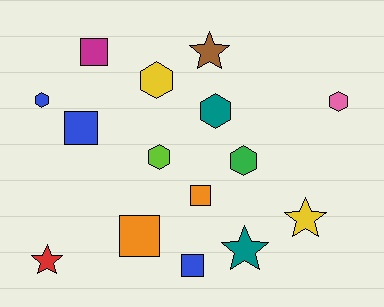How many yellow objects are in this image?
There are 2 yellow objects.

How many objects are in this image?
There are 15 objects.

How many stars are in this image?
There are 4 stars.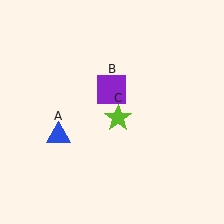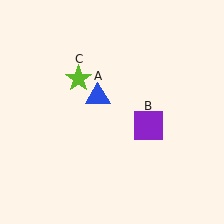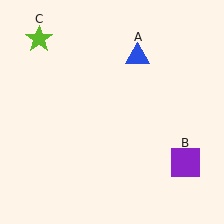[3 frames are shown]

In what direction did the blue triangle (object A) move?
The blue triangle (object A) moved up and to the right.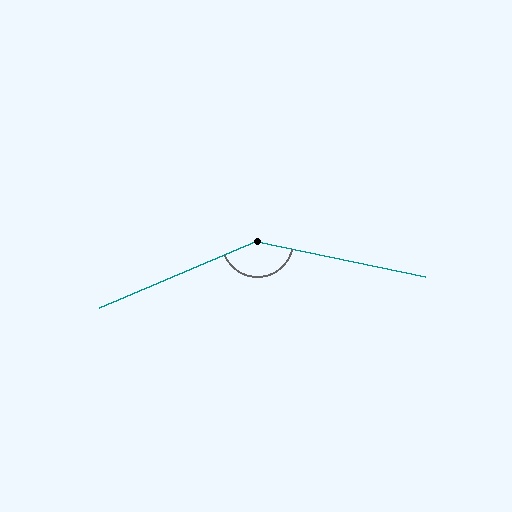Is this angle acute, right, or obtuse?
It is obtuse.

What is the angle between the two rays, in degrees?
Approximately 145 degrees.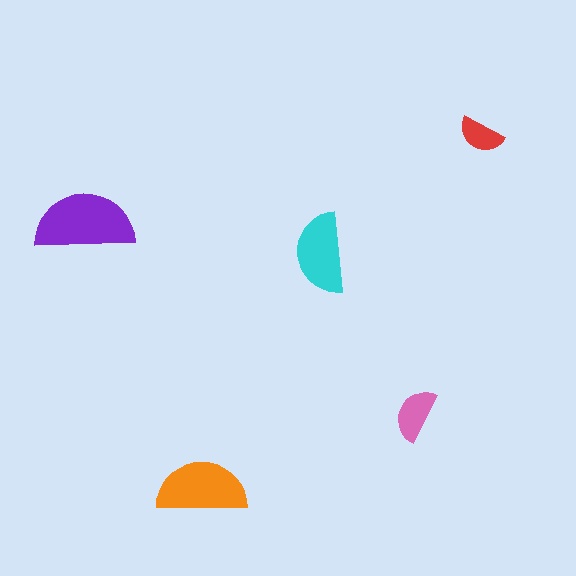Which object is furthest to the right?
The red semicircle is rightmost.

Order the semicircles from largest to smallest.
the purple one, the orange one, the cyan one, the pink one, the red one.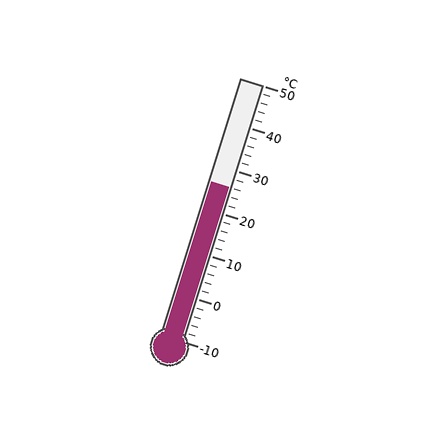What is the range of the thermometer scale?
The thermometer scale ranges from -10°C to 50°C.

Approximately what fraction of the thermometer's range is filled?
The thermometer is filled to approximately 60% of its range.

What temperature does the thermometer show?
The thermometer shows approximately 26°C.